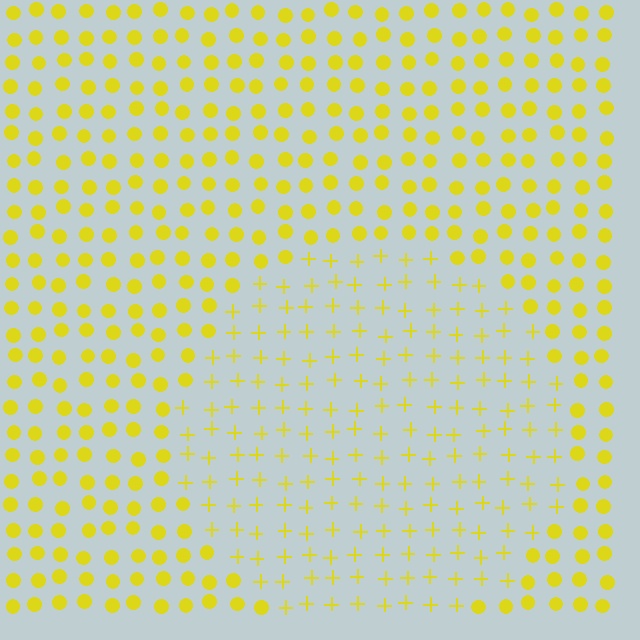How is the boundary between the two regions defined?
The boundary is defined by a change in element shape: plus signs inside vs. circles outside. All elements share the same color and spacing.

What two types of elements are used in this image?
The image uses plus signs inside the circle region and circles outside it.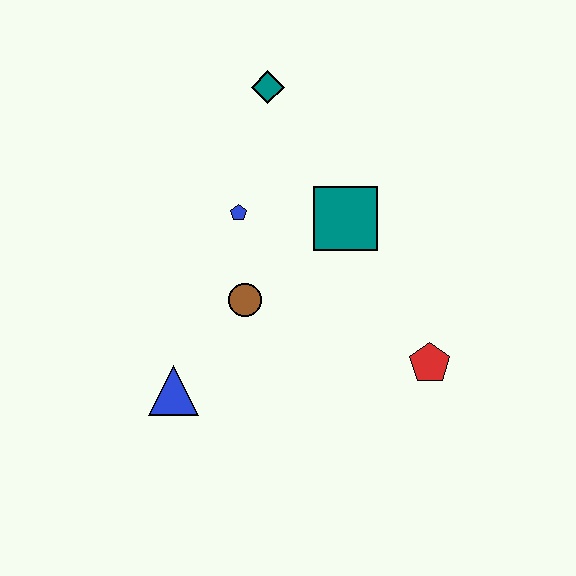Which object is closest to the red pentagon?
The teal square is closest to the red pentagon.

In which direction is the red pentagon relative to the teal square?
The red pentagon is below the teal square.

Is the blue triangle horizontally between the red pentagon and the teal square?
No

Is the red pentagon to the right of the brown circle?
Yes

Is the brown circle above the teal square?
No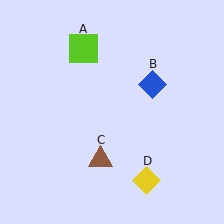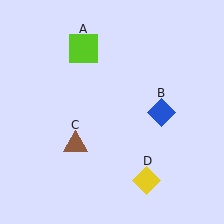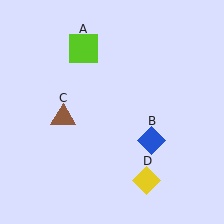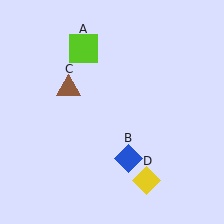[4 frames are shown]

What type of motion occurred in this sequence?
The blue diamond (object B), brown triangle (object C) rotated clockwise around the center of the scene.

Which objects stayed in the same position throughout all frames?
Lime square (object A) and yellow diamond (object D) remained stationary.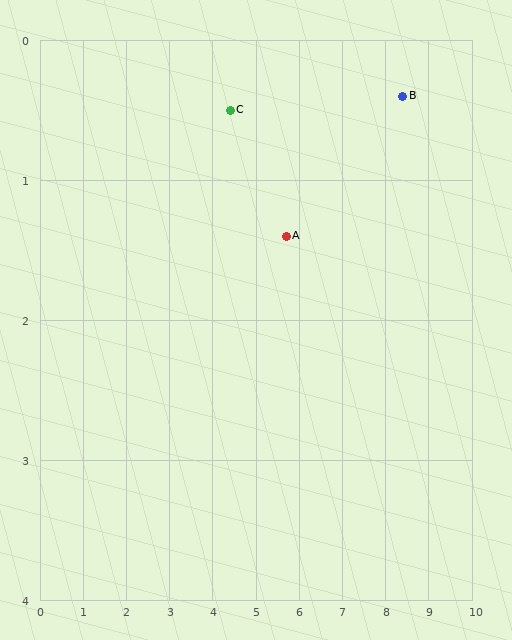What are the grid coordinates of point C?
Point C is at approximately (4.4, 0.5).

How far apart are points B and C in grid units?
Points B and C are about 4.0 grid units apart.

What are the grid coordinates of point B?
Point B is at approximately (8.4, 0.4).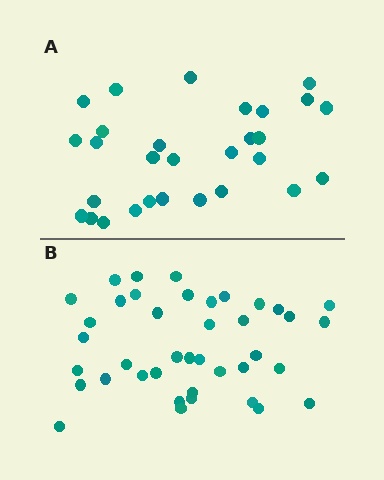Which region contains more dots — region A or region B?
Region B (the bottom region) has more dots.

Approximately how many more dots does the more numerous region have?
Region B has roughly 12 or so more dots than region A.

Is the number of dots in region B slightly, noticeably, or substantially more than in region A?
Region B has noticeably more, but not dramatically so. The ratio is roughly 1.4 to 1.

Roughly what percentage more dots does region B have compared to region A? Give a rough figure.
About 40% more.